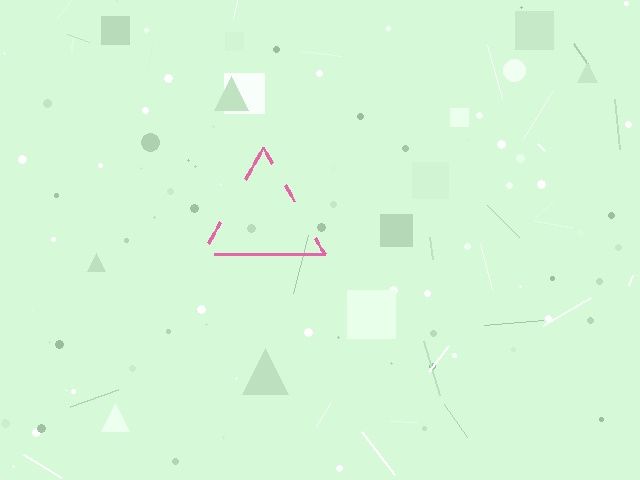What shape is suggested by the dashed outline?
The dashed outline suggests a triangle.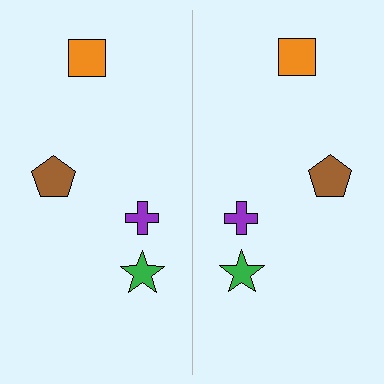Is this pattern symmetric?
Yes, this pattern has bilateral (reflection) symmetry.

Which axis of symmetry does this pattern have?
The pattern has a vertical axis of symmetry running through the center of the image.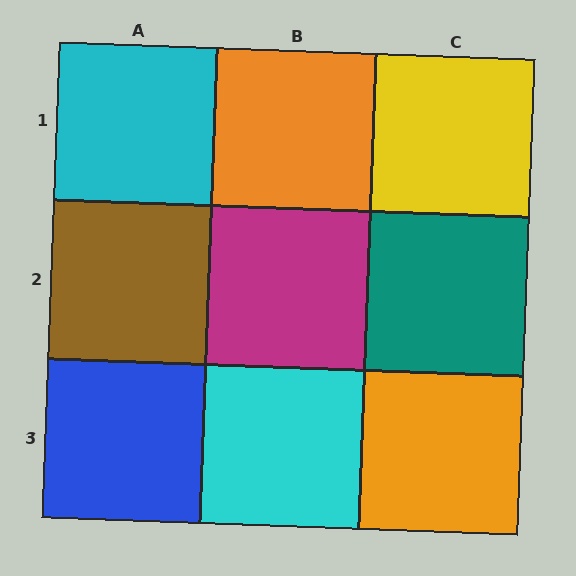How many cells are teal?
1 cell is teal.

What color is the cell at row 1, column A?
Cyan.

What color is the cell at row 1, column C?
Yellow.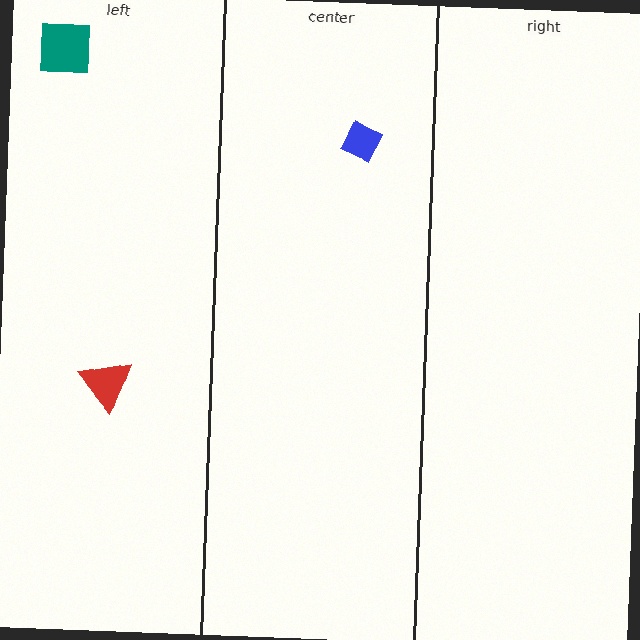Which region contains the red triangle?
The left region.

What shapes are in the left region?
The red triangle, the teal square.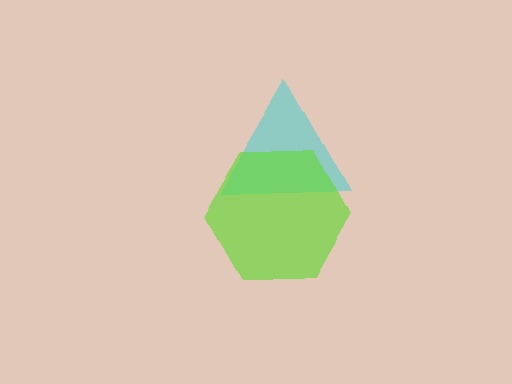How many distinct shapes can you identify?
There are 2 distinct shapes: a cyan triangle, a lime hexagon.